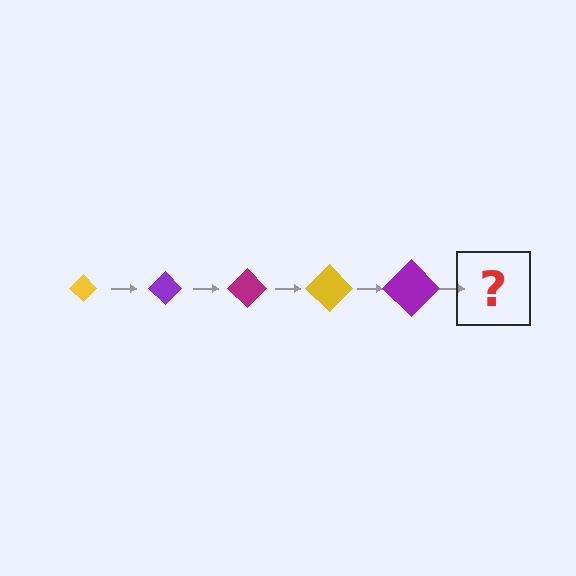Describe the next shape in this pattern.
It should be a magenta diamond, larger than the previous one.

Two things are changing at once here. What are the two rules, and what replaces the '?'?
The two rules are that the diamond grows larger each step and the color cycles through yellow, purple, and magenta. The '?' should be a magenta diamond, larger than the previous one.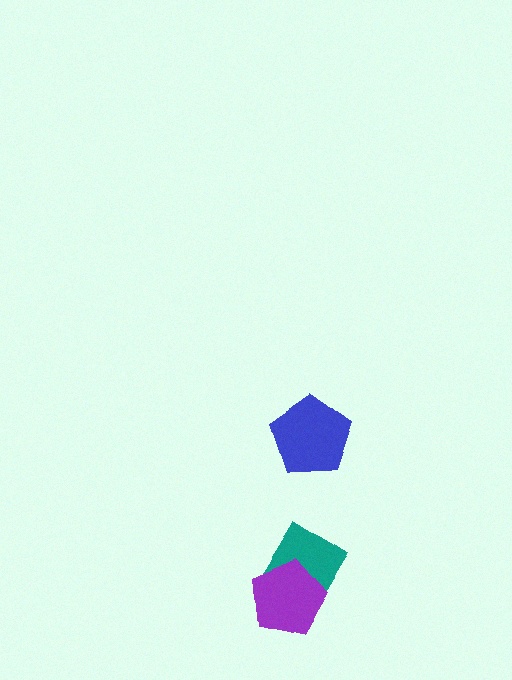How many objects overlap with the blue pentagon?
0 objects overlap with the blue pentagon.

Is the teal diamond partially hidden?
Yes, it is partially covered by another shape.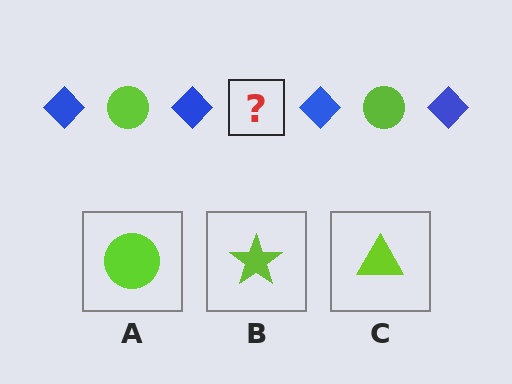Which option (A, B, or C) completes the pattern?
A.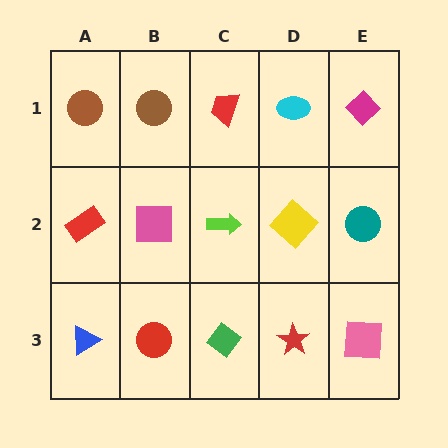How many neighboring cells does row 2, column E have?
3.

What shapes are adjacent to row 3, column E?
A teal circle (row 2, column E), a red star (row 3, column D).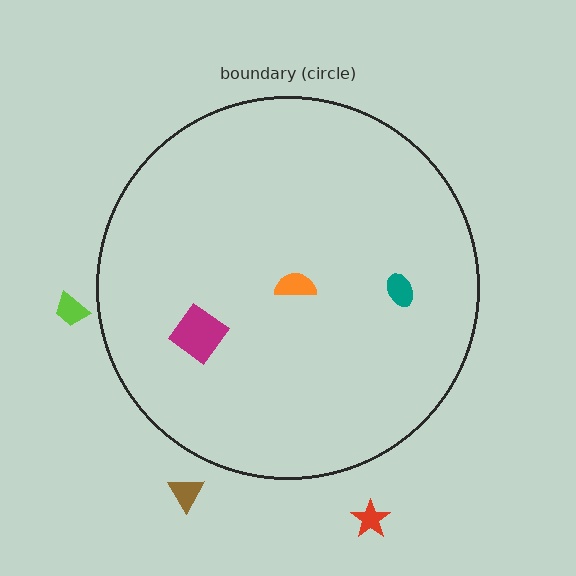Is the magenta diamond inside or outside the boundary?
Inside.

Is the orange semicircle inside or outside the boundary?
Inside.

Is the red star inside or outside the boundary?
Outside.